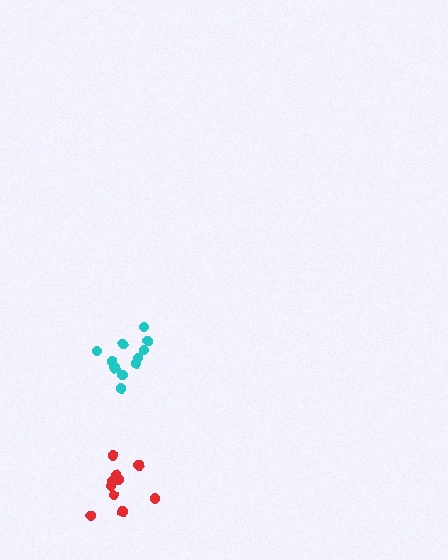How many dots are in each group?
Group 1: 10 dots, Group 2: 11 dots (21 total).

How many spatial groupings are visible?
There are 2 spatial groupings.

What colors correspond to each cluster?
The clusters are colored: red, cyan.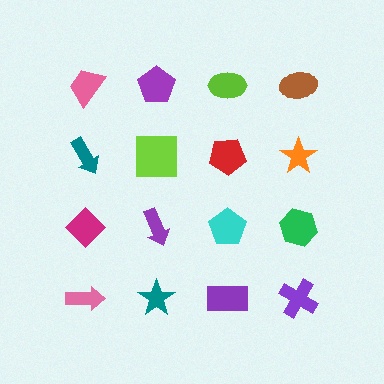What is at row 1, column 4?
A brown ellipse.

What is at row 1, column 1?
A pink trapezoid.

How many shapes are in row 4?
4 shapes.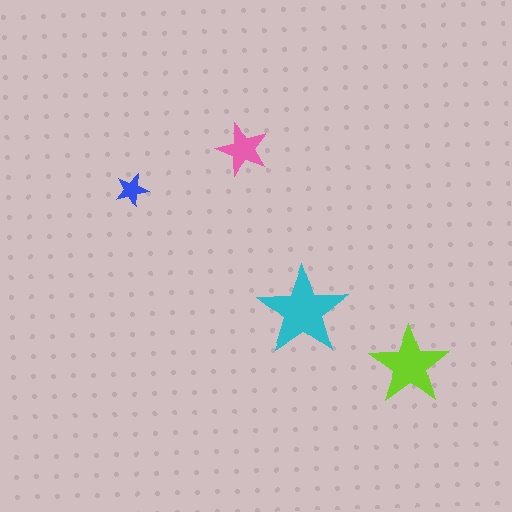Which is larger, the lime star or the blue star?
The lime one.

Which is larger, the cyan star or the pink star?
The cyan one.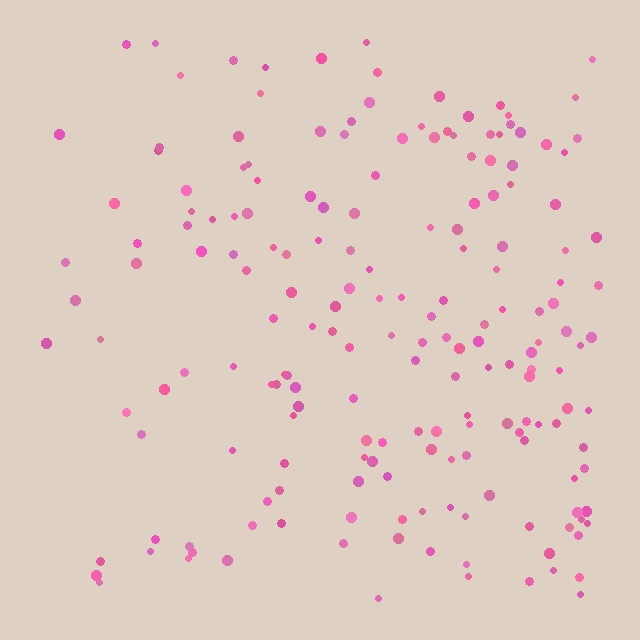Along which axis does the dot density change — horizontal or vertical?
Horizontal.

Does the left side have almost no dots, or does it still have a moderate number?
Still a moderate number, just noticeably fewer than the right.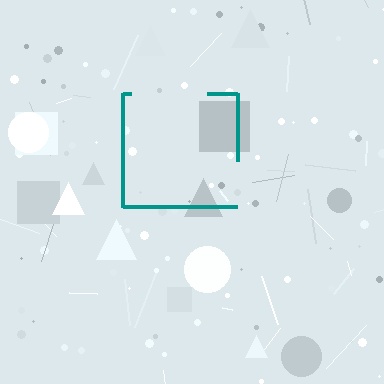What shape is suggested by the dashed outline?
The dashed outline suggests a square.